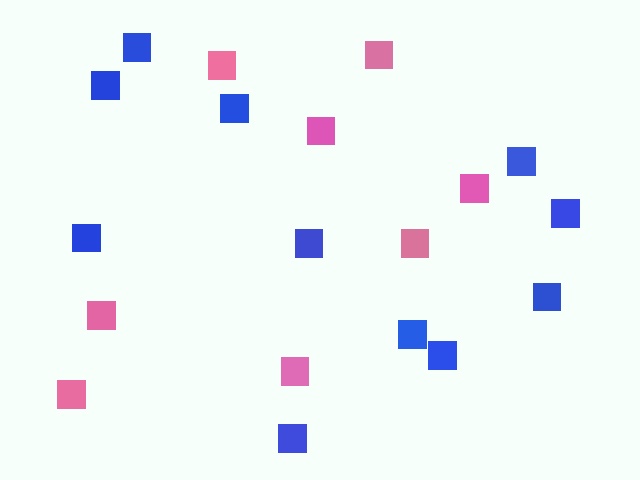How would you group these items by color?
There are 2 groups: one group of pink squares (8) and one group of blue squares (11).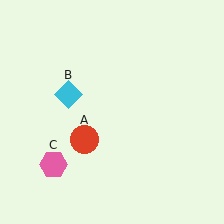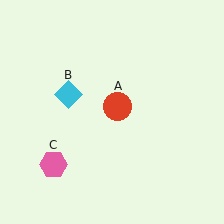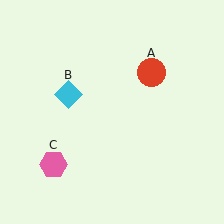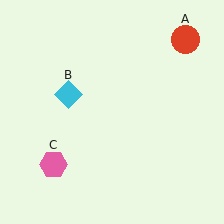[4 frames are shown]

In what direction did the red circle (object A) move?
The red circle (object A) moved up and to the right.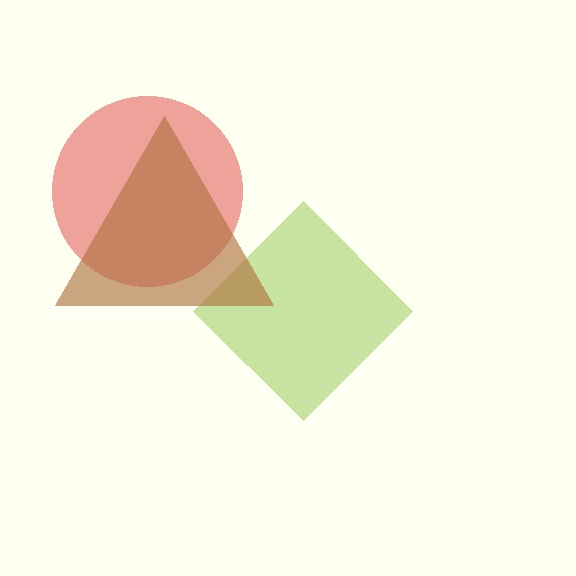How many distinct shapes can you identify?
There are 3 distinct shapes: a red circle, a lime diamond, a brown triangle.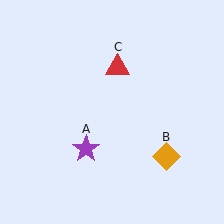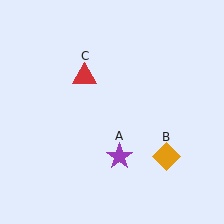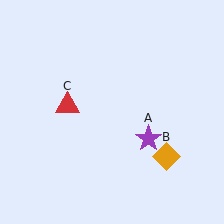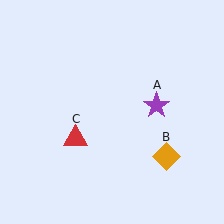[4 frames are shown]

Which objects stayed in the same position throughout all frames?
Orange diamond (object B) remained stationary.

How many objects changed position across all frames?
2 objects changed position: purple star (object A), red triangle (object C).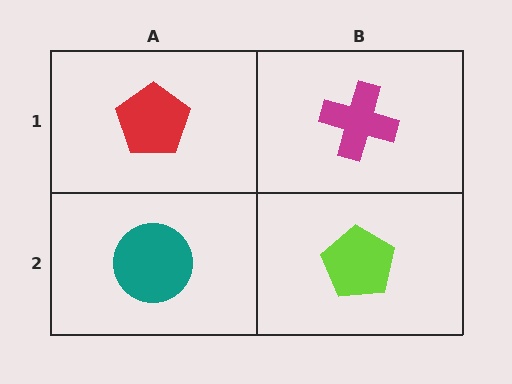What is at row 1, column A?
A red pentagon.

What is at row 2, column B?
A lime pentagon.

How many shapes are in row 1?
2 shapes.